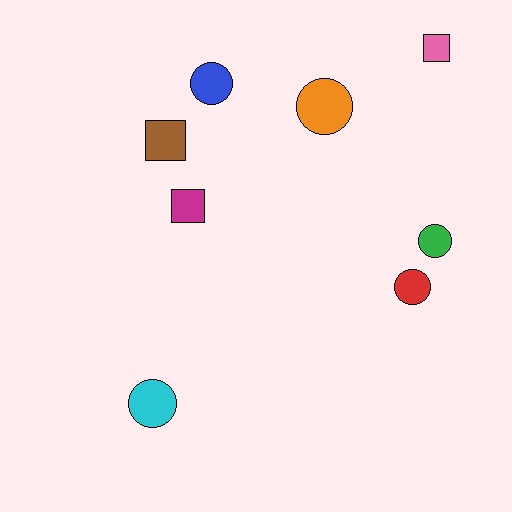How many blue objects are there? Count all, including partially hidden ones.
There is 1 blue object.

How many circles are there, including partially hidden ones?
There are 5 circles.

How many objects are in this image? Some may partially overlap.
There are 8 objects.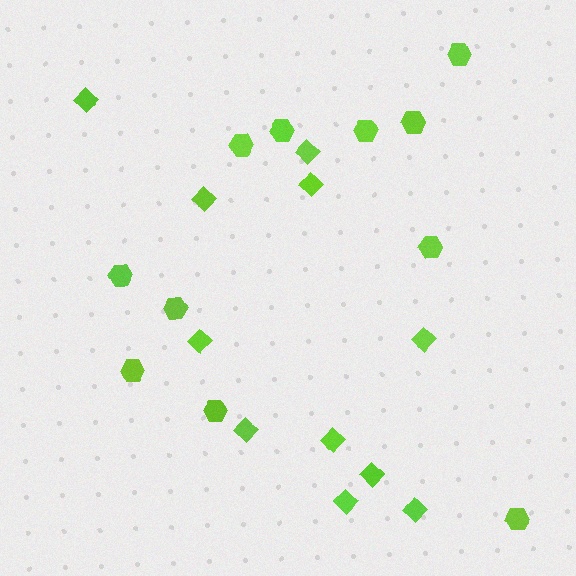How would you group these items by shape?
There are 2 groups: one group of diamonds (11) and one group of hexagons (11).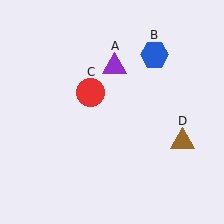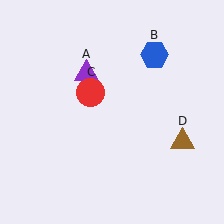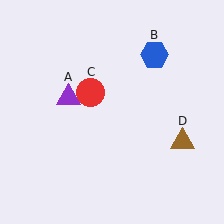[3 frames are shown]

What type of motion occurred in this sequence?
The purple triangle (object A) rotated counterclockwise around the center of the scene.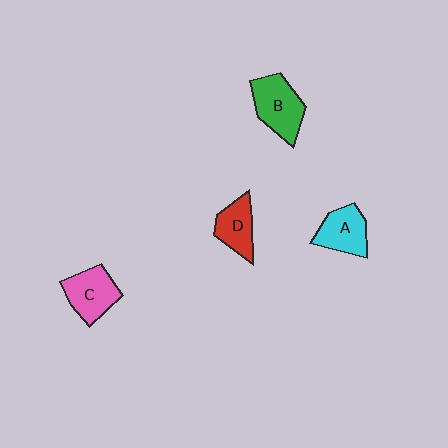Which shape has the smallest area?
Shape D (red).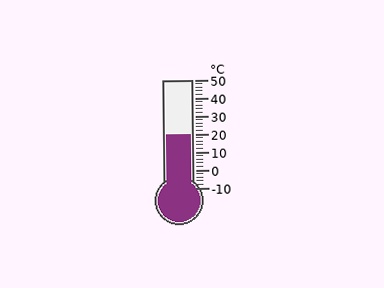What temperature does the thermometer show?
The thermometer shows approximately 20°C.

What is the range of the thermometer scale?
The thermometer scale ranges from -10°C to 50°C.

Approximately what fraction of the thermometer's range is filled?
The thermometer is filled to approximately 50% of its range.